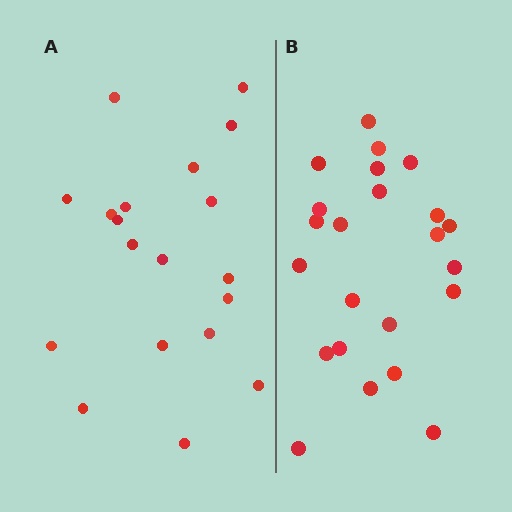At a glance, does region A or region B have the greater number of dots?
Region B (the right region) has more dots.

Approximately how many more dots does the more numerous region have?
Region B has about 4 more dots than region A.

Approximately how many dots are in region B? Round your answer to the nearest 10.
About 20 dots. (The exact count is 23, which rounds to 20.)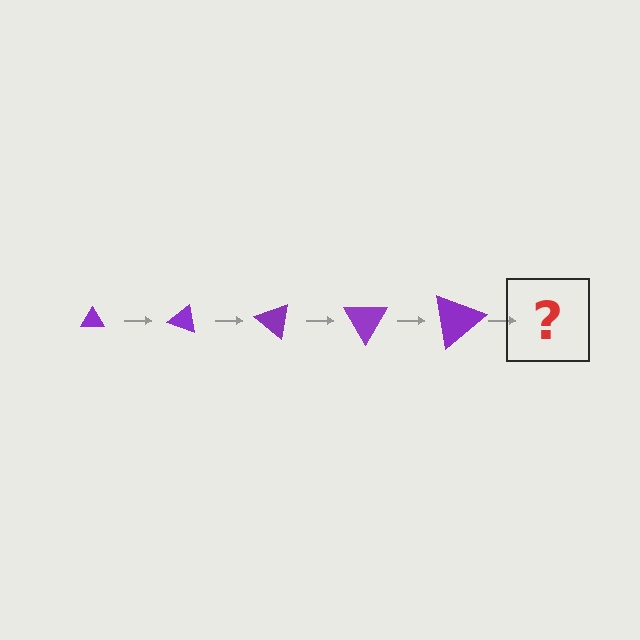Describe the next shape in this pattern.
It should be a triangle, larger than the previous one and rotated 100 degrees from the start.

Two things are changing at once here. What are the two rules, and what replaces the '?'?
The two rules are that the triangle grows larger each step and it rotates 20 degrees each step. The '?' should be a triangle, larger than the previous one and rotated 100 degrees from the start.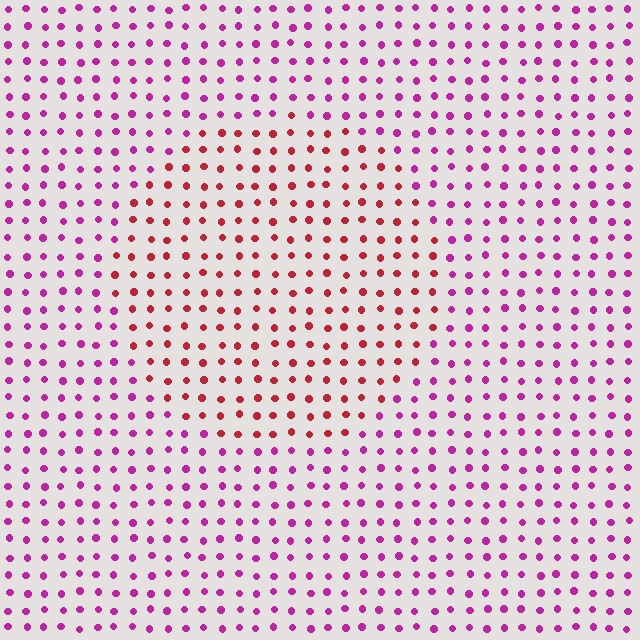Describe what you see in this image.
The image is filled with small magenta elements in a uniform arrangement. A circle-shaped region is visible where the elements are tinted to a slightly different hue, forming a subtle color boundary.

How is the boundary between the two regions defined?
The boundary is defined purely by a slight shift in hue (about 42 degrees). Spacing, size, and orientation are identical on both sides.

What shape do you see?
I see a circle.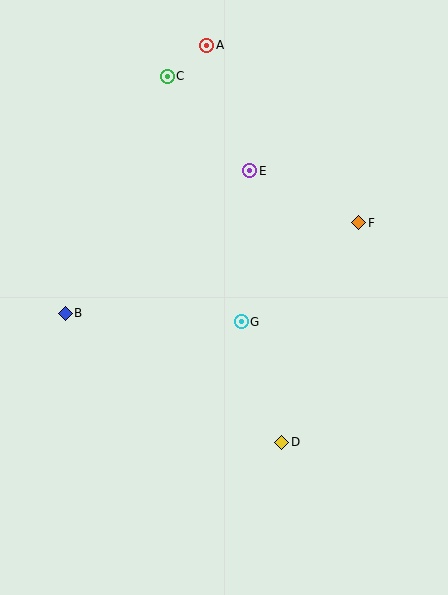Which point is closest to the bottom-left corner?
Point B is closest to the bottom-left corner.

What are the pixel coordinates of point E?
Point E is at (250, 171).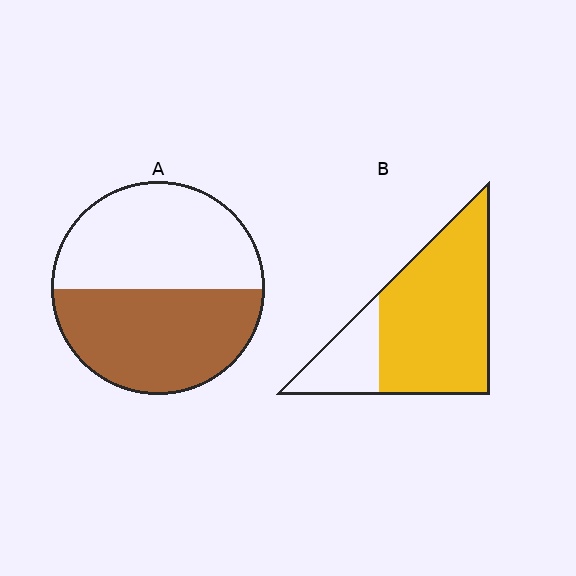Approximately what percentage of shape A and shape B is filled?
A is approximately 50% and B is approximately 75%.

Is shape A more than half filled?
Roughly half.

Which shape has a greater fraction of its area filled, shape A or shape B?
Shape B.